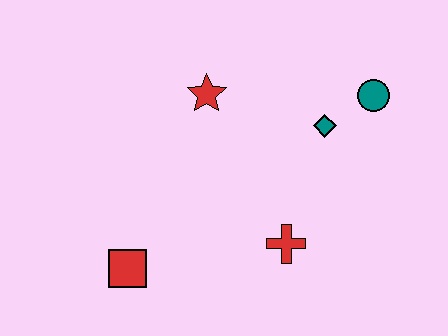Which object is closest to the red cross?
The teal diamond is closest to the red cross.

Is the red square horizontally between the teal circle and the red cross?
No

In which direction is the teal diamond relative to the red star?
The teal diamond is to the right of the red star.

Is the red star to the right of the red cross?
No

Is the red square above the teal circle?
No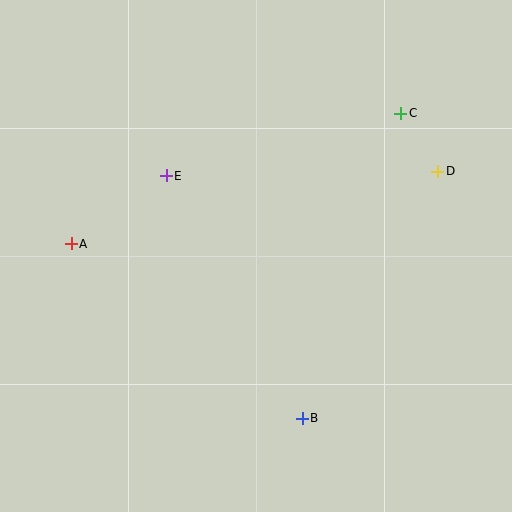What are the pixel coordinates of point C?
Point C is at (401, 113).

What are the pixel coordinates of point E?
Point E is at (166, 176).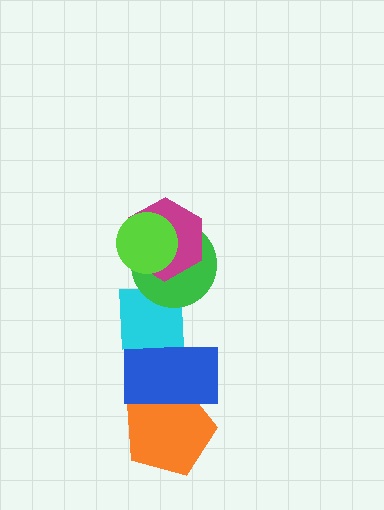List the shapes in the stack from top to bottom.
From top to bottom: the lime circle, the magenta hexagon, the green circle, the cyan square, the blue rectangle, the orange pentagon.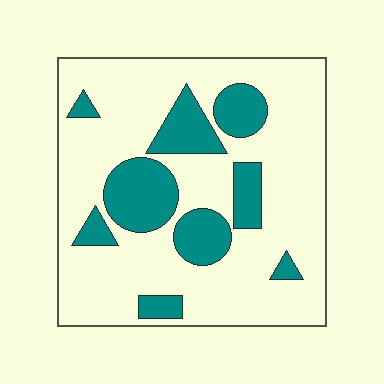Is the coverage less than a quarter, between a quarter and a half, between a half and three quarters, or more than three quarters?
Less than a quarter.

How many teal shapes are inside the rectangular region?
9.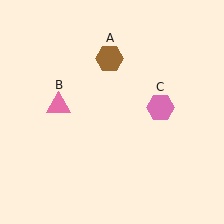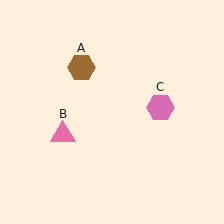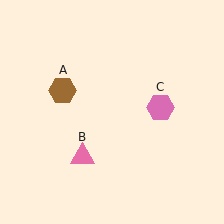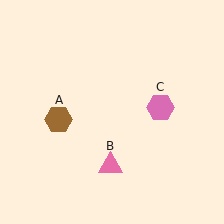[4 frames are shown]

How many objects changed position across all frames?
2 objects changed position: brown hexagon (object A), pink triangle (object B).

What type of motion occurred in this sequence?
The brown hexagon (object A), pink triangle (object B) rotated counterclockwise around the center of the scene.